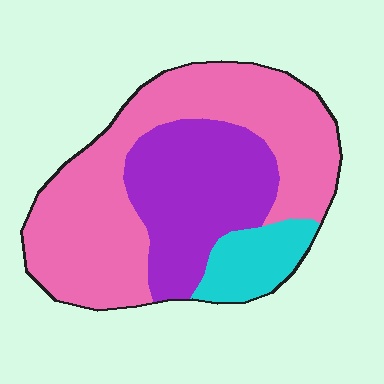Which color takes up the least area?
Cyan, at roughly 10%.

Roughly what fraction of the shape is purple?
Purple takes up about one third (1/3) of the shape.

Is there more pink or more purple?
Pink.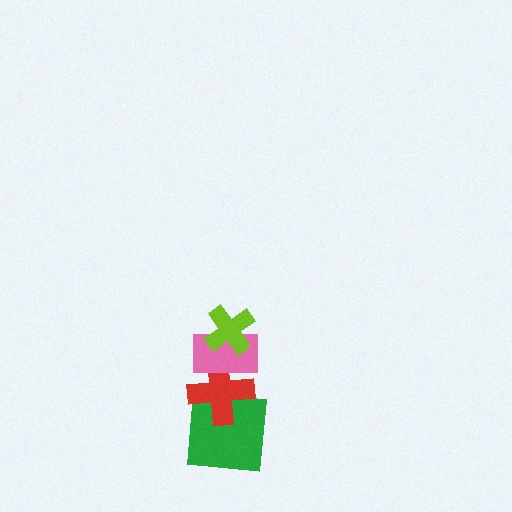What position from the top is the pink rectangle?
The pink rectangle is 2nd from the top.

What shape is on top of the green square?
The red cross is on top of the green square.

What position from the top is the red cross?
The red cross is 3rd from the top.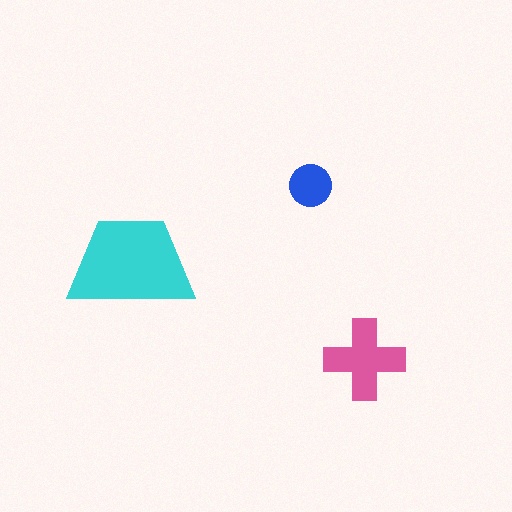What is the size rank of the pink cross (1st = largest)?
2nd.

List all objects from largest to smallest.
The cyan trapezoid, the pink cross, the blue circle.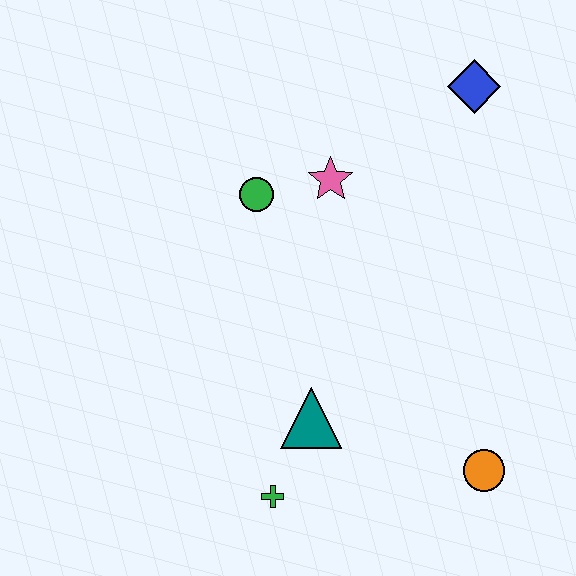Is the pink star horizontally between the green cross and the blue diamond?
Yes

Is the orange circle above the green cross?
Yes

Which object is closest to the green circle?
The pink star is closest to the green circle.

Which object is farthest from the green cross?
The blue diamond is farthest from the green cross.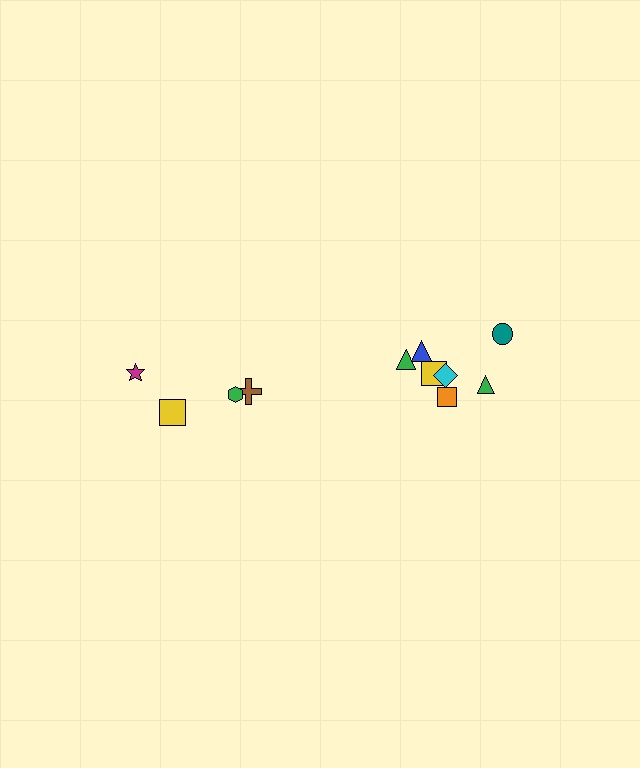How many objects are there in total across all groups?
There are 11 objects.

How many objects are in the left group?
There are 4 objects.